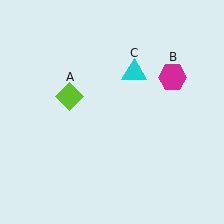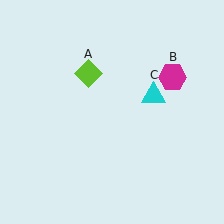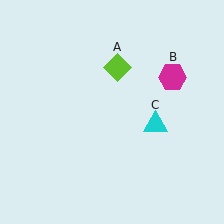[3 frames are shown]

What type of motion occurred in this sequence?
The lime diamond (object A), cyan triangle (object C) rotated clockwise around the center of the scene.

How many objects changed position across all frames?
2 objects changed position: lime diamond (object A), cyan triangle (object C).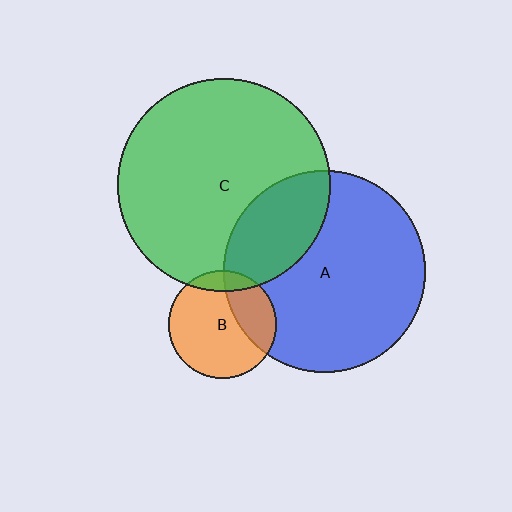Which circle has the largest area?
Circle C (green).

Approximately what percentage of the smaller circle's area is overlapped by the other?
Approximately 30%.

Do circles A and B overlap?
Yes.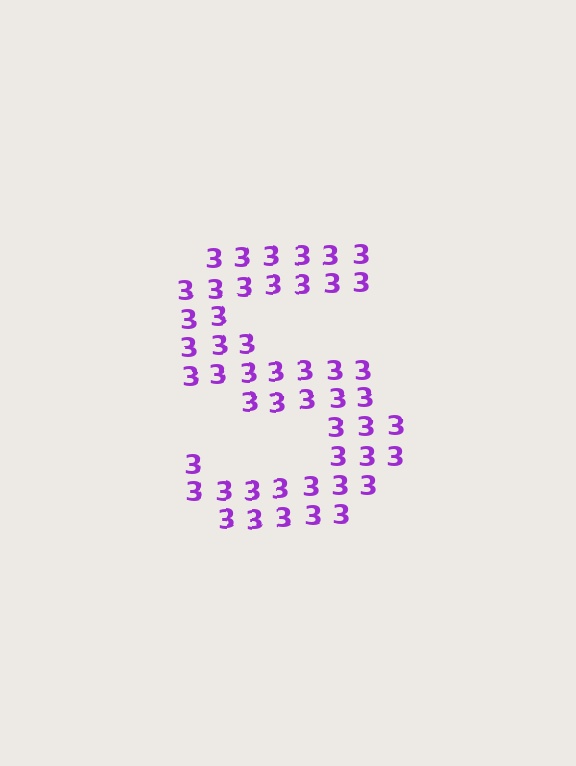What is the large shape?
The large shape is the letter S.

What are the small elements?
The small elements are digit 3's.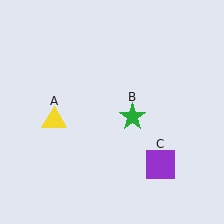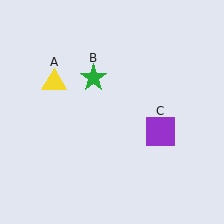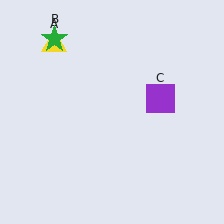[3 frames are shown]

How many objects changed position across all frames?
3 objects changed position: yellow triangle (object A), green star (object B), purple square (object C).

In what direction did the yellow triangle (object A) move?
The yellow triangle (object A) moved up.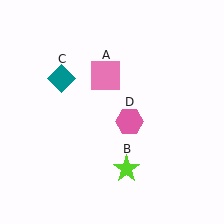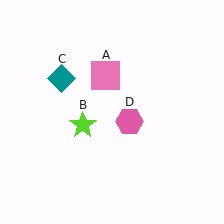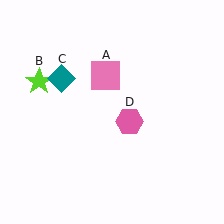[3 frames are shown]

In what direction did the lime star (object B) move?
The lime star (object B) moved up and to the left.